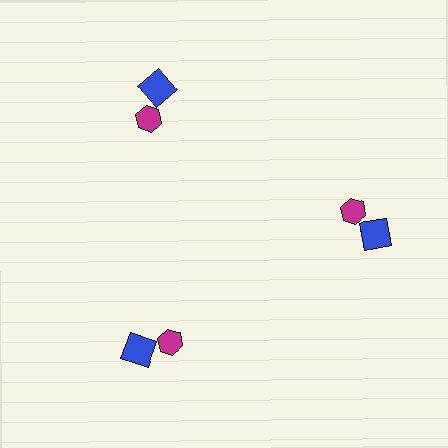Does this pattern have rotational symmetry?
Yes, this pattern has 3-fold rotational symmetry. It looks the same after rotating 120 degrees around the center.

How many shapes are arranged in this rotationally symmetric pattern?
There are 6 shapes, arranged in 3 groups of 2.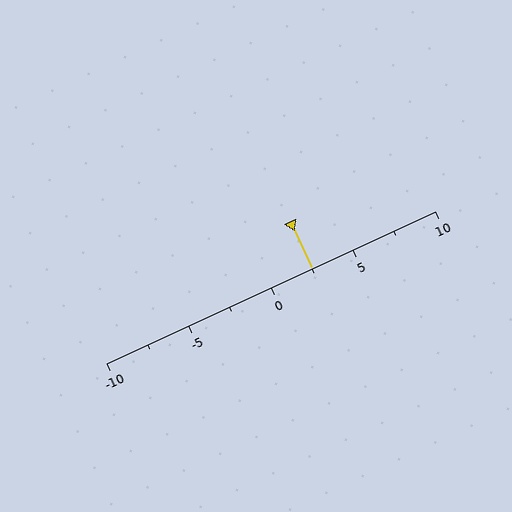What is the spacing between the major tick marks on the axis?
The major ticks are spaced 5 apart.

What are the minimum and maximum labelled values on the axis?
The axis runs from -10 to 10.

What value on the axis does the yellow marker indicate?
The marker indicates approximately 2.5.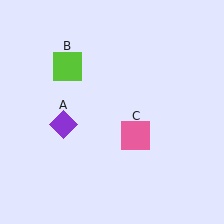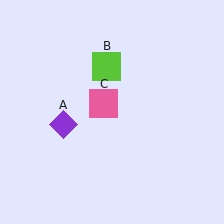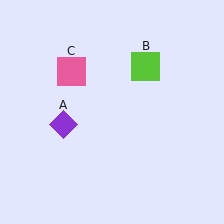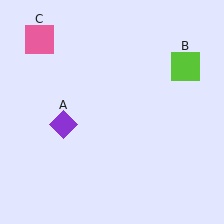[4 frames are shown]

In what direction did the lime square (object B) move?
The lime square (object B) moved right.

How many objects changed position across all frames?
2 objects changed position: lime square (object B), pink square (object C).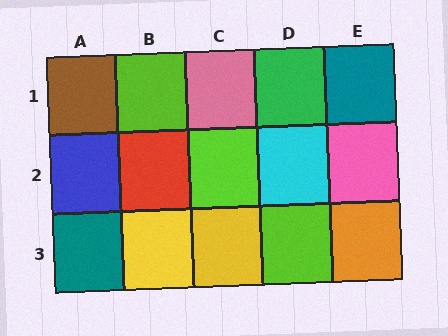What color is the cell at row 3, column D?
Lime.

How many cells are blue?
1 cell is blue.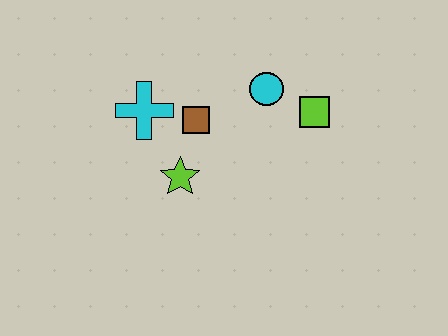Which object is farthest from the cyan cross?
The lime square is farthest from the cyan cross.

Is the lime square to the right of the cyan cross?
Yes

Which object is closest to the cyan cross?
The brown square is closest to the cyan cross.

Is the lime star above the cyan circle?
No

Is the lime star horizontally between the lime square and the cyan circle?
No